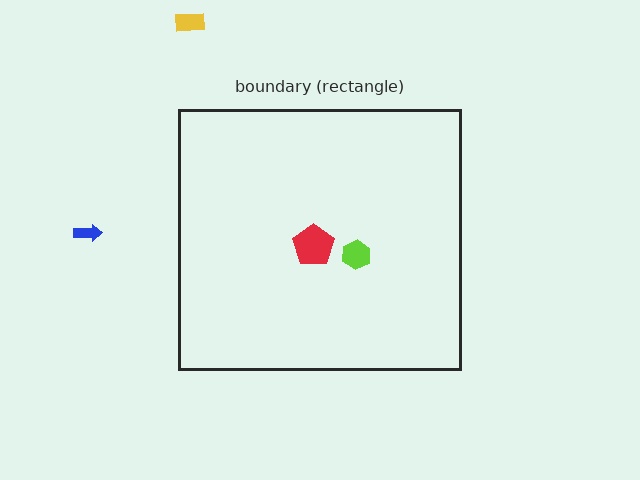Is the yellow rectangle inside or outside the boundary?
Outside.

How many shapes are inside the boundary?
2 inside, 2 outside.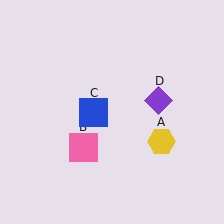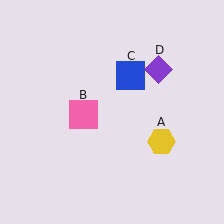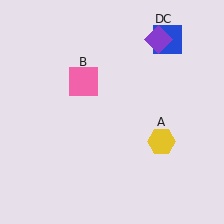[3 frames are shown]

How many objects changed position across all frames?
3 objects changed position: pink square (object B), blue square (object C), purple diamond (object D).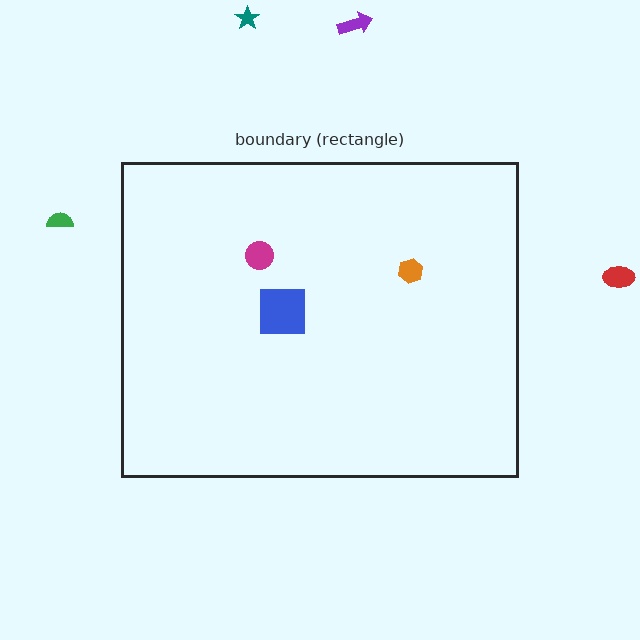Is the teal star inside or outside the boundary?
Outside.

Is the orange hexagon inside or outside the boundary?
Inside.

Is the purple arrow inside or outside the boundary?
Outside.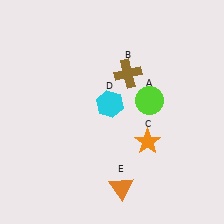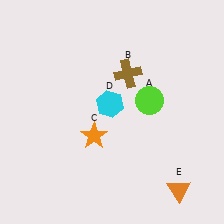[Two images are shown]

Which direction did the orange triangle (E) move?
The orange triangle (E) moved right.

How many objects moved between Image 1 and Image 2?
2 objects moved between the two images.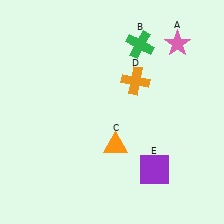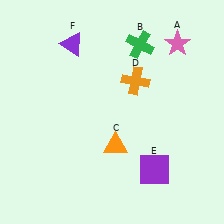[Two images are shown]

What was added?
A purple triangle (F) was added in Image 2.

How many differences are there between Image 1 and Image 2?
There is 1 difference between the two images.